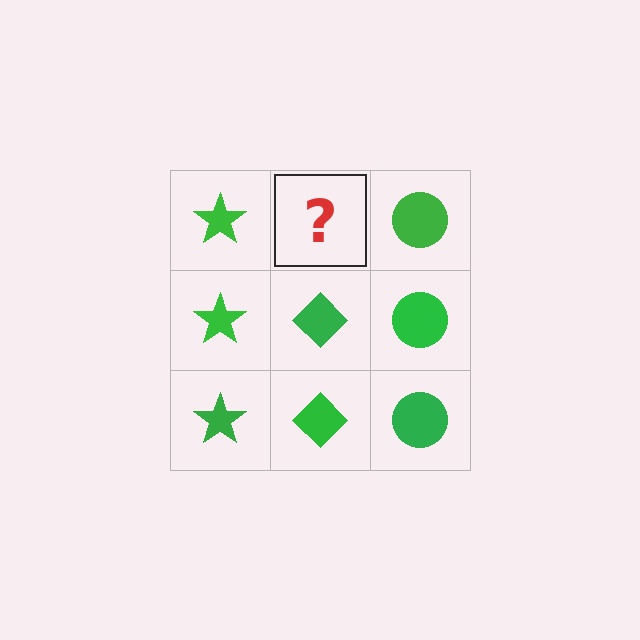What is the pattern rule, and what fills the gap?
The rule is that each column has a consistent shape. The gap should be filled with a green diamond.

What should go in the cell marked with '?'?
The missing cell should contain a green diamond.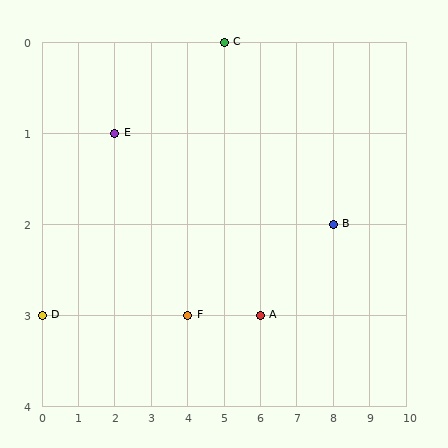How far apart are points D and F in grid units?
Points D and F are 4 columns apart.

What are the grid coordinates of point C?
Point C is at grid coordinates (5, 0).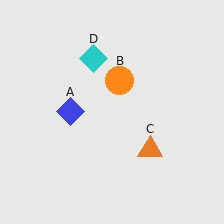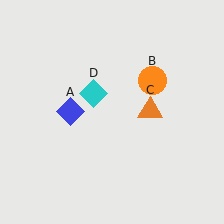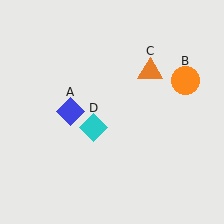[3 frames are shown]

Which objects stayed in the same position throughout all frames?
Blue diamond (object A) remained stationary.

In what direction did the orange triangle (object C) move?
The orange triangle (object C) moved up.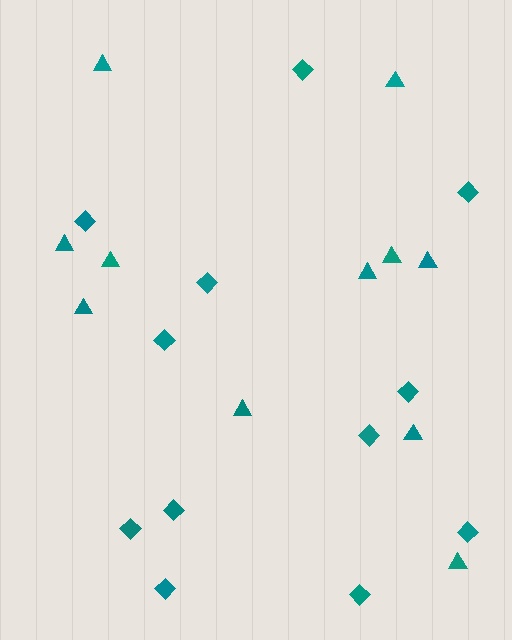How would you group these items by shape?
There are 2 groups: one group of triangles (11) and one group of diamonds (12).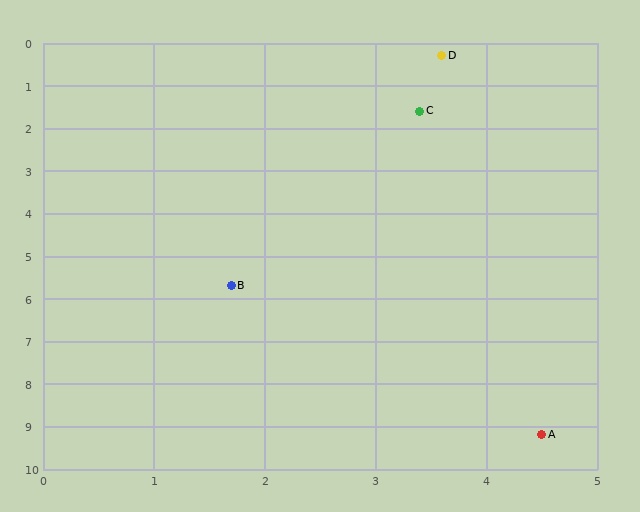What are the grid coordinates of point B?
Point B is at approximately (1.7, 5.7).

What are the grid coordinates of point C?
Point C is at approximately (3.4, 1.6).